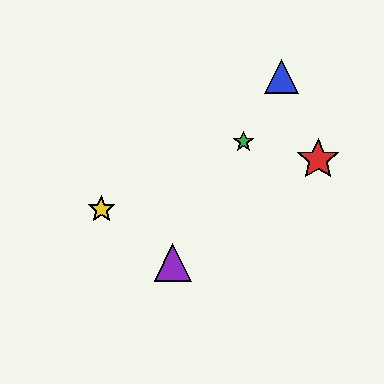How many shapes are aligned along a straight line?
3 shapes (the blue triangle, the green star, the purple triangle) are aligned along a straight line.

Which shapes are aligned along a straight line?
The blue triangle, the green star, the purple triangle are aligned along a straight line.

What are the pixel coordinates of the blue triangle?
The blue triangle is at (282, 77).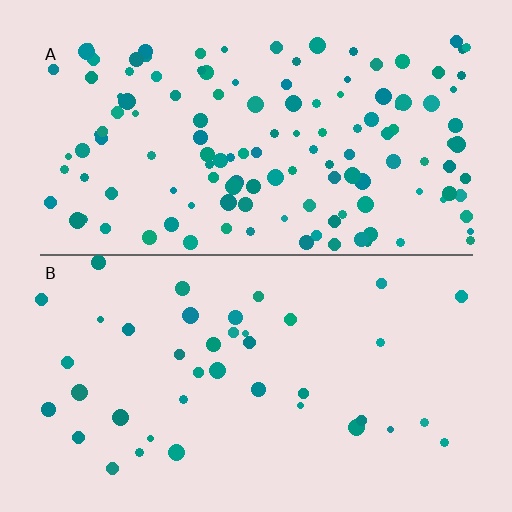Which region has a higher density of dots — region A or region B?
A (the top).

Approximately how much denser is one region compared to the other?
Approximately 3.3× — region A over region B.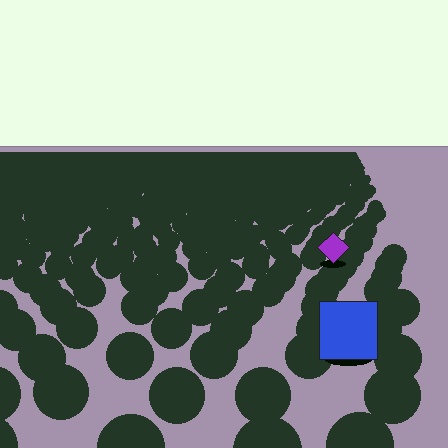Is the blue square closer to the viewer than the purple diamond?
Yes. The blue square is closer — you can tell from the texture gradient: the ground texture is coarser near it.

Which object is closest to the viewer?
The blue square is closest. The texture marks near it are larger and more spread out.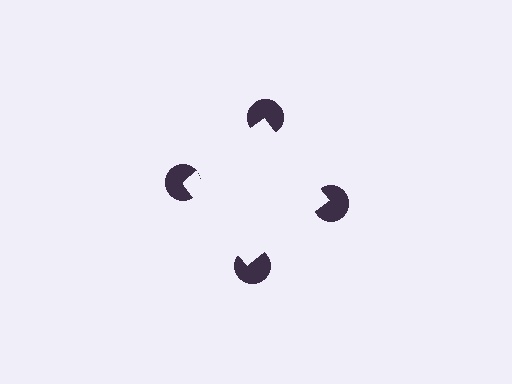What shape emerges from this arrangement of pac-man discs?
An illusory square — its edges are inferred from the aligned wedge cuts in the pac-man discs, not physically drawn.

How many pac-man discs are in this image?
There are 4 — one at each vertex of the illusory square.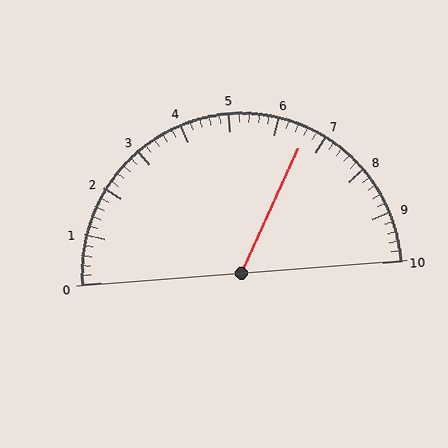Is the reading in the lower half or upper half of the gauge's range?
The reading is in the upper half of the range (0 to 10).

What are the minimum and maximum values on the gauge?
The gauge ranges from 0 to 10.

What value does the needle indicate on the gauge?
The needle indicates approximately 6.6.